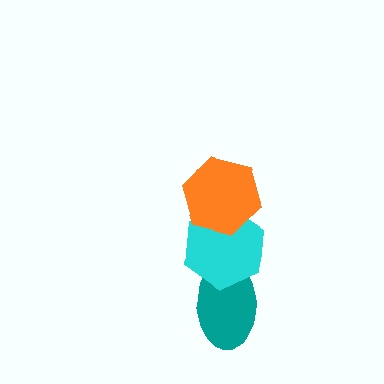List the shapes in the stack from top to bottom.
From top to bottom: the orange hexagon, the cyan hexagon, the teal ellipse.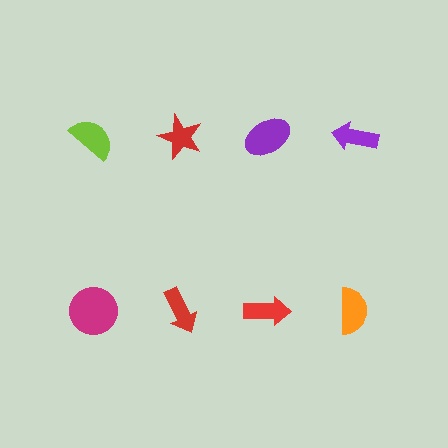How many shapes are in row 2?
4 shapes.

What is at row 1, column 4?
A purple arrow.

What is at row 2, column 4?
An orange semicircle.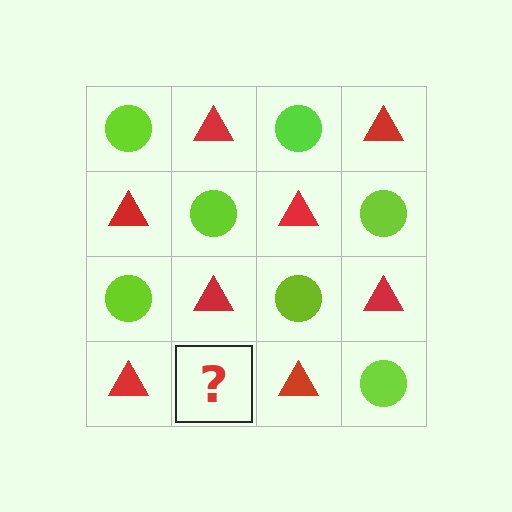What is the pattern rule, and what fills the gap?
The rule is that it alternates lime circle and red triangle in a checkerboard pattern. The gap should be filled with a lime circle.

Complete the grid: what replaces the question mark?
The question mark should be replaced with a lime circle.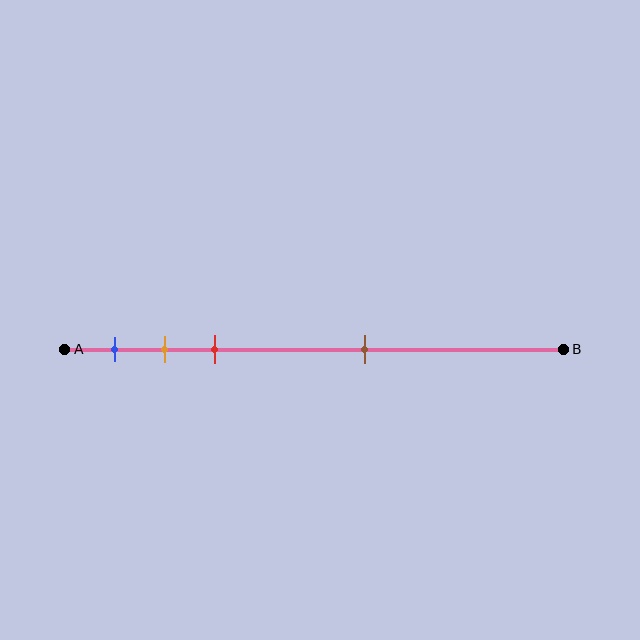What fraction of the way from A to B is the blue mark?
The blue mark is approximately 10% (0.1) of the way from A to B.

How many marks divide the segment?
There are 4 marks dividing the segment.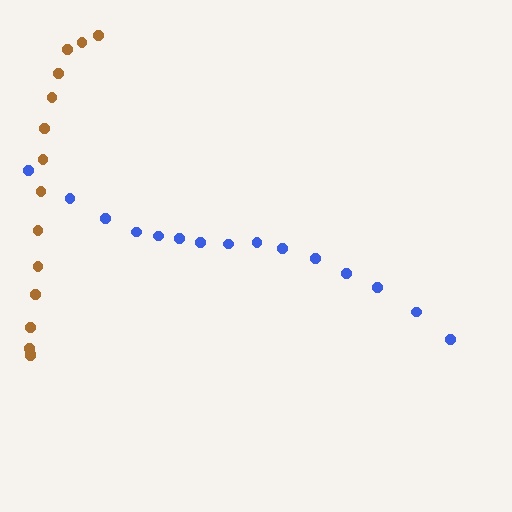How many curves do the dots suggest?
There are 2 distinct paths.